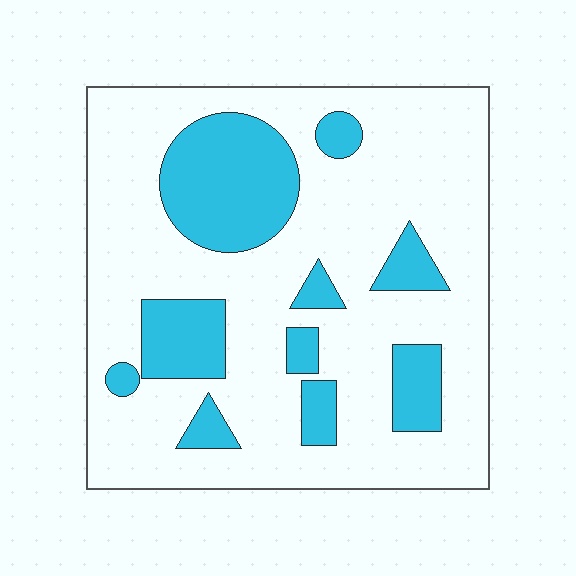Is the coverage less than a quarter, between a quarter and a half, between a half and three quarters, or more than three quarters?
Less than a quarter.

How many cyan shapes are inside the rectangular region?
10.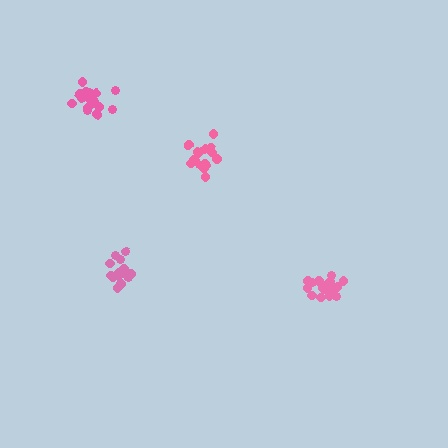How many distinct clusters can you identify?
There are 4 distinct clusters.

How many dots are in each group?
Group 1: 18 dots, Group 2: 14 dots, Group 3: 19 dots, Group 4: 15 dots (66 total).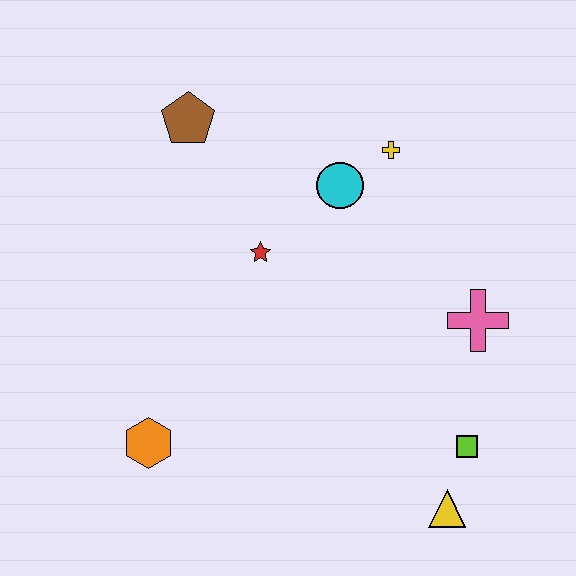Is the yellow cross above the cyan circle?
Yes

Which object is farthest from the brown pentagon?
The yellow triangle is farthest from the brown pentagon.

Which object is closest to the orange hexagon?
The red star is closest to the orange hexagon.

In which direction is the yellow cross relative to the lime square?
The yellow cross is above the lime square.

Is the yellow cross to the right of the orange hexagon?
Yes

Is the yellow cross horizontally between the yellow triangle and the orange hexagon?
Yes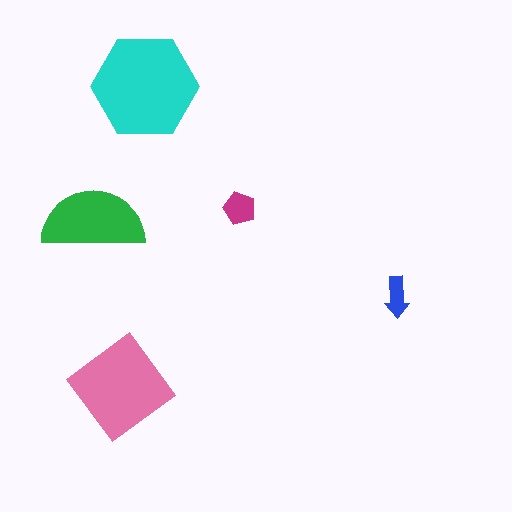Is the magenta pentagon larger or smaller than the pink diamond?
Smaller.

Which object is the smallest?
The blue arrow.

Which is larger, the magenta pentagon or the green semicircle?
The green semicircle.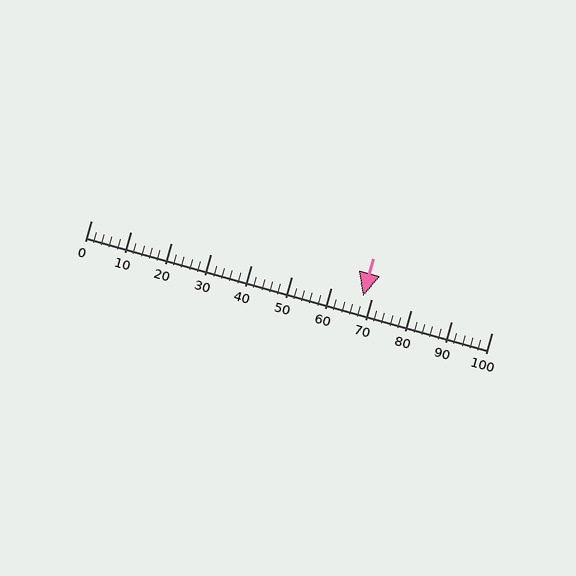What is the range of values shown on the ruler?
The ruler shows values from 0 to 100.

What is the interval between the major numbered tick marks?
The major tick marks are spaced 10 units apart.